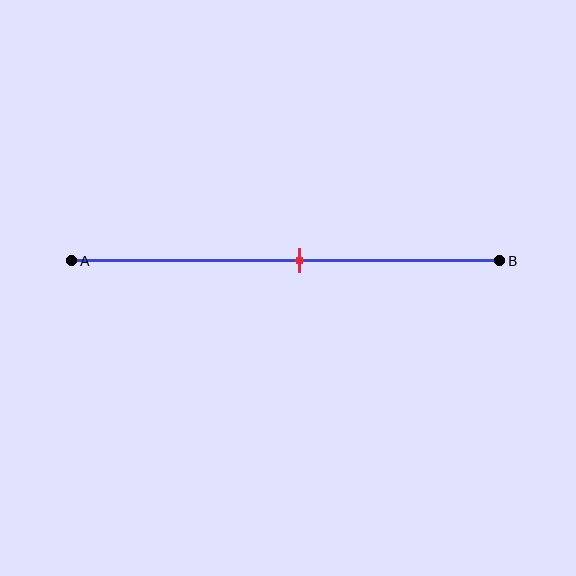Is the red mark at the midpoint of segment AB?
No, the mark is at about 55% from A, not at the 50% midpoint.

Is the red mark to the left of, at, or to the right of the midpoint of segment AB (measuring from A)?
The red mark is to the right of the midpoint of segment AB.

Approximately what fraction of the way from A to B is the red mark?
The red mark is approximately 55% of the way from A to B.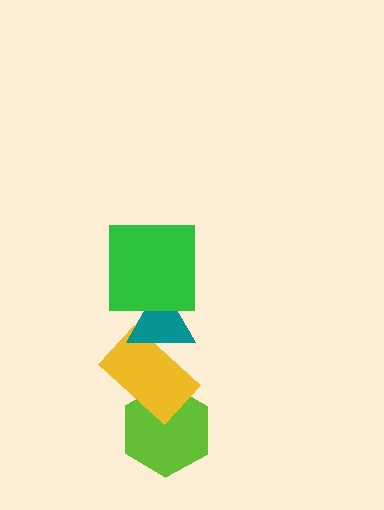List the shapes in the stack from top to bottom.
From top to bottom: the green square, the teal triangle, the yellow rectangle, the lime hexagon.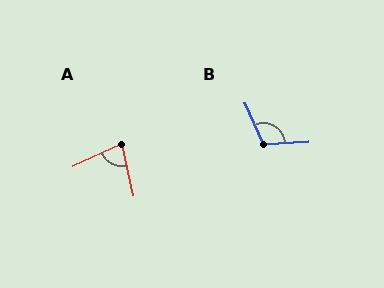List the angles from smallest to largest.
A (78°), B (111°).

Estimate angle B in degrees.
Approximately 111 degrees.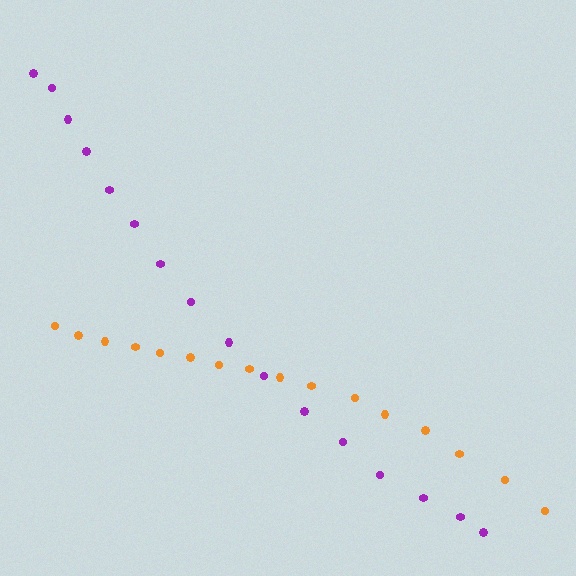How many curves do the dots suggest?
There are 2 distinct paths.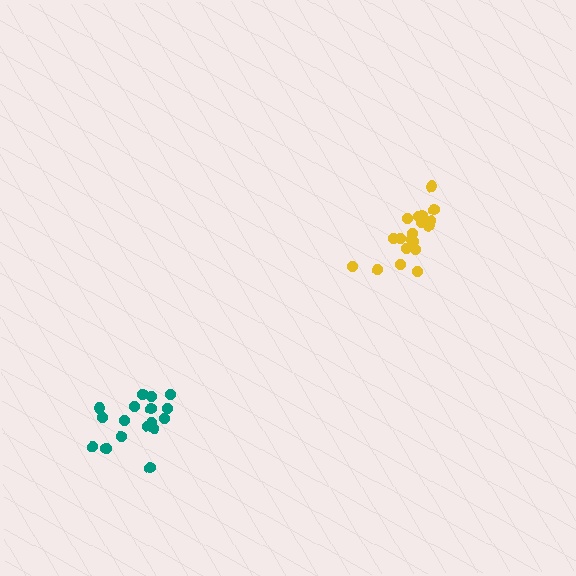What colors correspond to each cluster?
The clusters are colored: teal, yellow.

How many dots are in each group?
Group 1: 18 dots, Group 2: 19 dots (37 total).